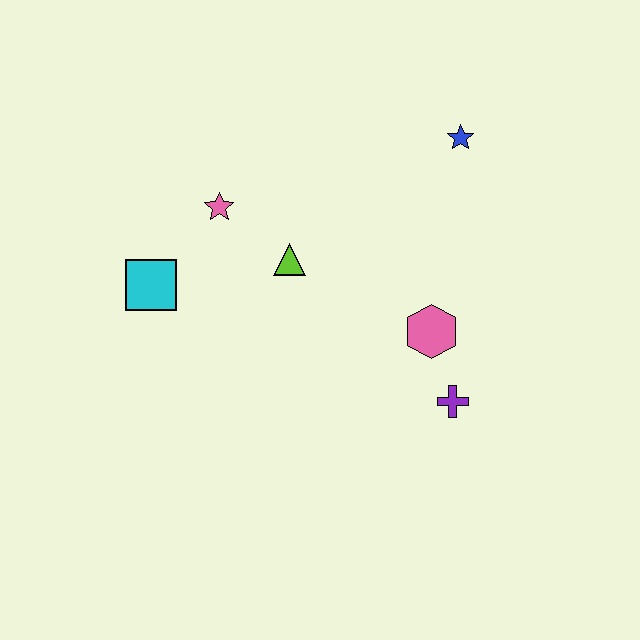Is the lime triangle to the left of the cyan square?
No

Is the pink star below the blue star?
Yes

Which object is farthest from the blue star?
The cyan square is farthest from the blue star.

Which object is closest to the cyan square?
The pink star is closest to the cyan square.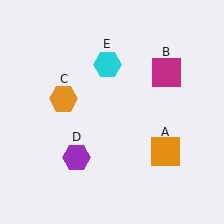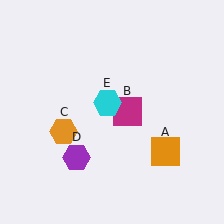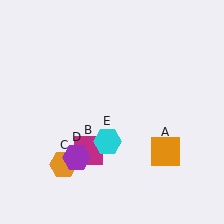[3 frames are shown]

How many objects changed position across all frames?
3 objects changed position: magenta square (object B), orange hexagon (object C), cyan hexagon (object E).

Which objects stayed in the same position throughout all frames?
Orange square (object A) and purple hexagon (object D) remained stationary.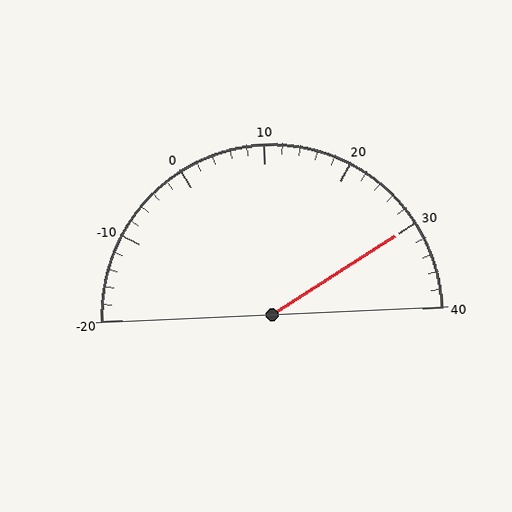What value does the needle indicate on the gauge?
The needle indicates approximately 30.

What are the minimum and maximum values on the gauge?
The gauge ranges from -20 to 40.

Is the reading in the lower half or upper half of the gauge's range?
The reading is in the upper half of the range (-20 to 40).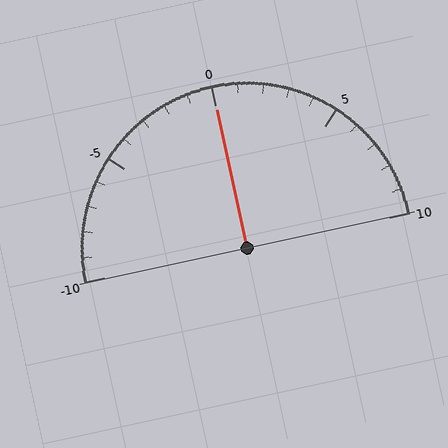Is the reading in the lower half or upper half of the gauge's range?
The reading is in the upper half of the range (-10 to 10).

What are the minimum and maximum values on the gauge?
The gauge ranges from -10 to 10.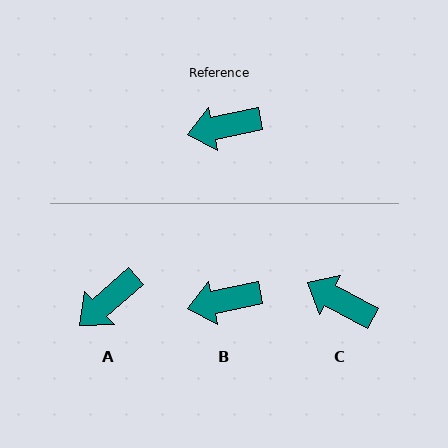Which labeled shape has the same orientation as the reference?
B.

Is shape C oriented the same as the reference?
No, it is off by about 41 degrees.